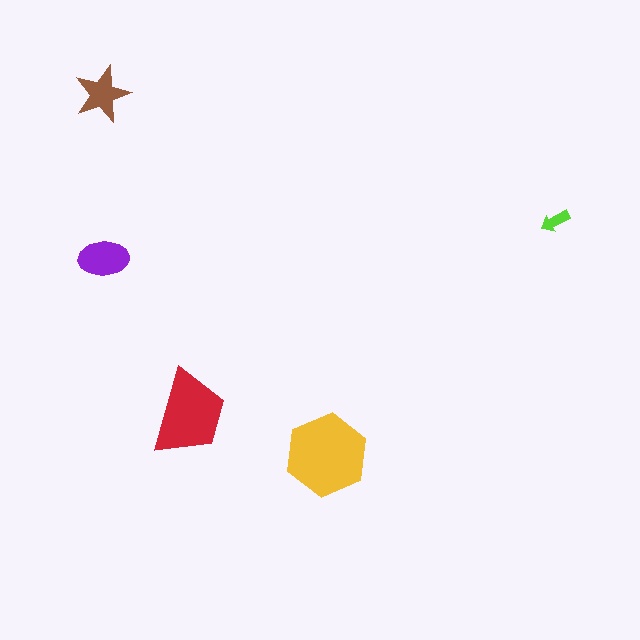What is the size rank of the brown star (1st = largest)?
4th.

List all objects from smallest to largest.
The lime arrow, the brown star, the purple ellipse, the red trapezoid, the yellow hexagon.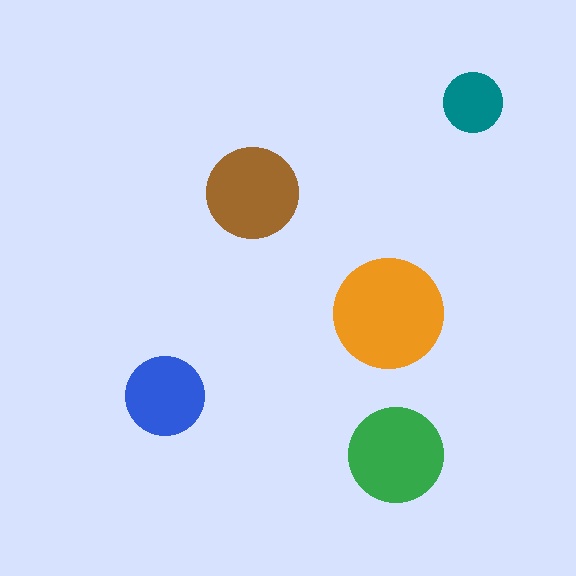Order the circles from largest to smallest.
the orange one, the green one, the brown one, the blue one, the teal one.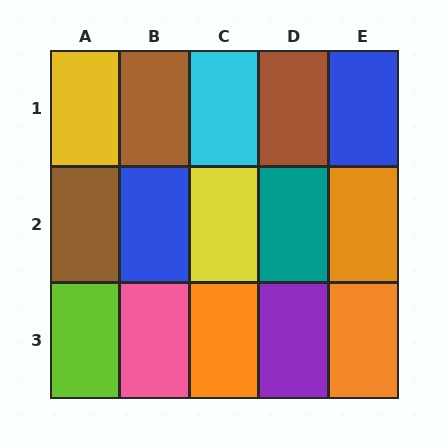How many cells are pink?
1 cell is pink.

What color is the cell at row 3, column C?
Orange.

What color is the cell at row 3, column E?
Orange.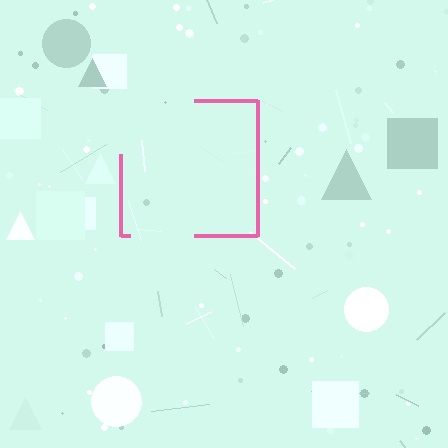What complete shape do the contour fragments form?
The contour fragments form a square.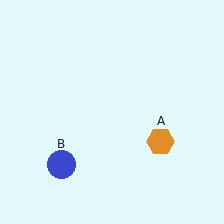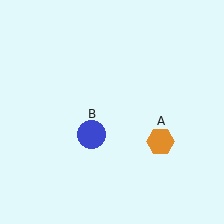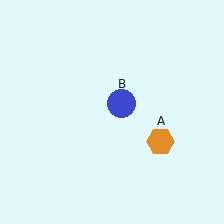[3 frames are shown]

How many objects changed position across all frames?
1 object changed position: blue circle (object B).